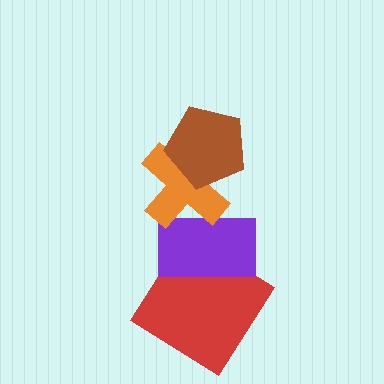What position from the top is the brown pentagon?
The brown pentagon is 1st from the top.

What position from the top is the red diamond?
The red diamond is 4th from the top.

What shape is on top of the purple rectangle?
The orange cross is on top of the purple rectangle.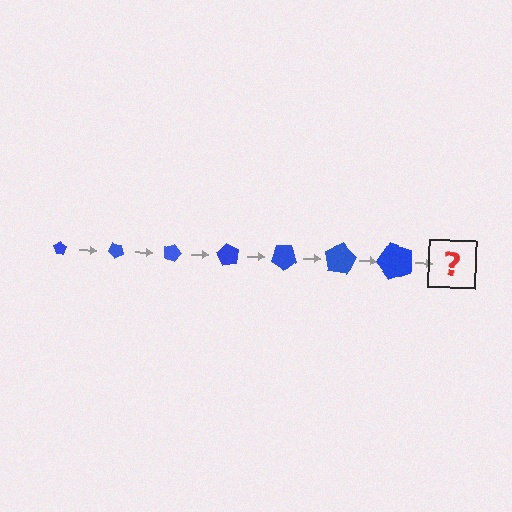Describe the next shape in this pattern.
It should be a pentagon, larger than the previous one and rotated 315 degrees from the start.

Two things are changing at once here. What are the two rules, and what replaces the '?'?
The two rules are that the pentagon grows larger each step and it rotates 45 degrees each step. The '?' should be a pentagon, larger than the previous one and rotated 315 degrees from the start.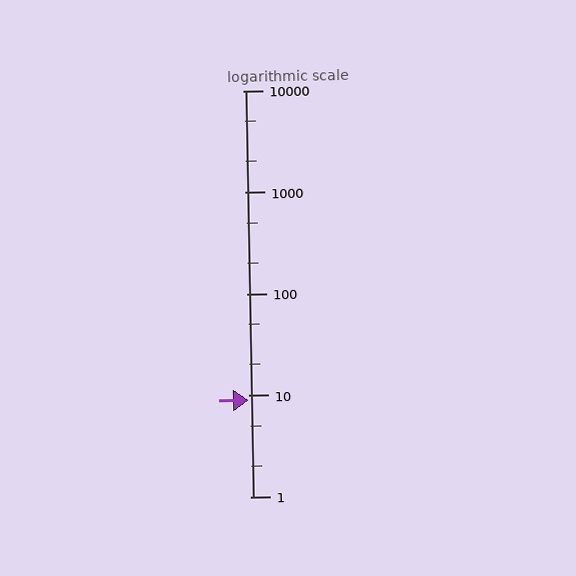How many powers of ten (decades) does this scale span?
The scale spans 4 decades, from 1 to 10000.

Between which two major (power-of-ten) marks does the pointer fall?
The pointer is between 1 and 10.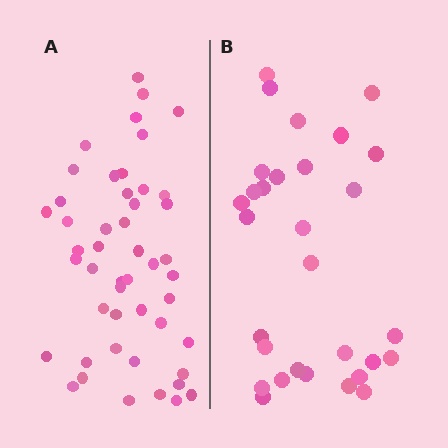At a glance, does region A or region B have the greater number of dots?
Region A (the left region) has more dots.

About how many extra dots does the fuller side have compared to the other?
Region A has approximately 20 more dots than region B.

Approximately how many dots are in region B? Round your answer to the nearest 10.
About 30 dots.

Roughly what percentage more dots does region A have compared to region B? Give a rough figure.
About 60% more.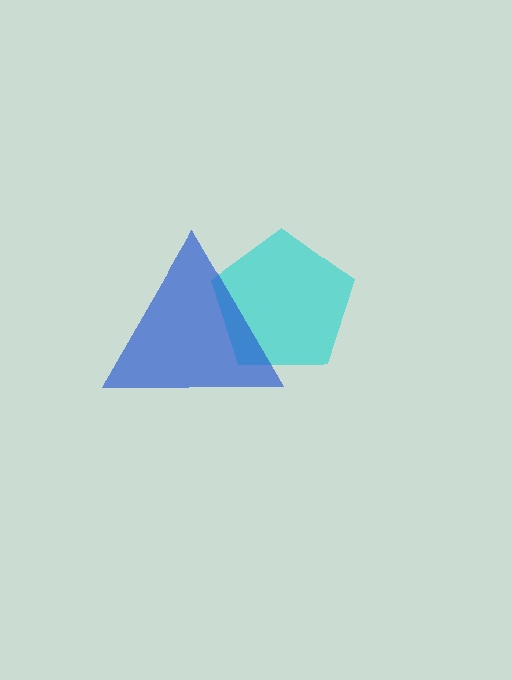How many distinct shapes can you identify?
There are 2 distinct shapes: a cyan pentagon, a blue triangle.